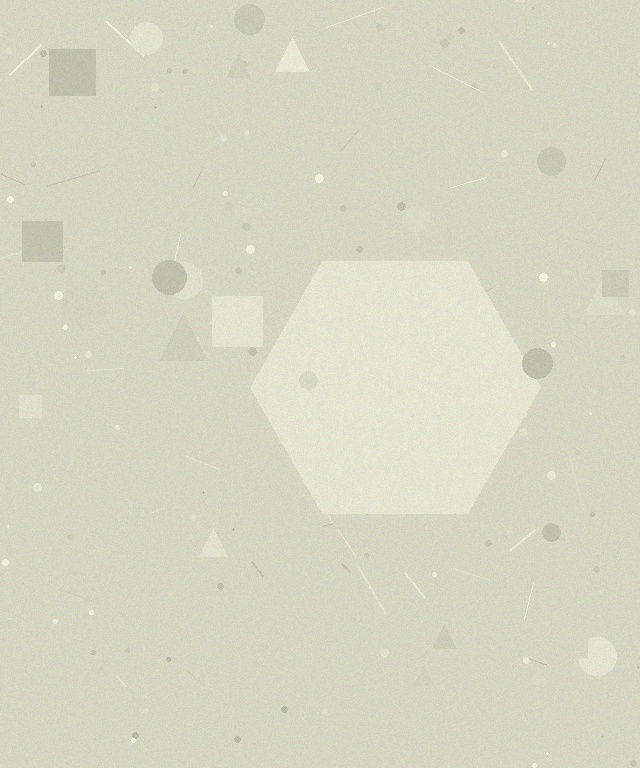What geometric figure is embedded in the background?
A hexagon is embedded in the background.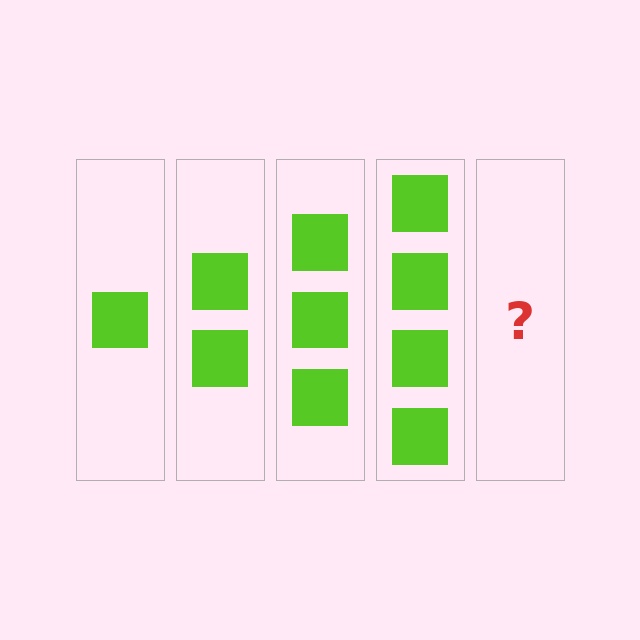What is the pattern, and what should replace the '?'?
The pattern is that each step adds one more square. The '?' should be 5 squares.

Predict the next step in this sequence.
The next step is 5 squares.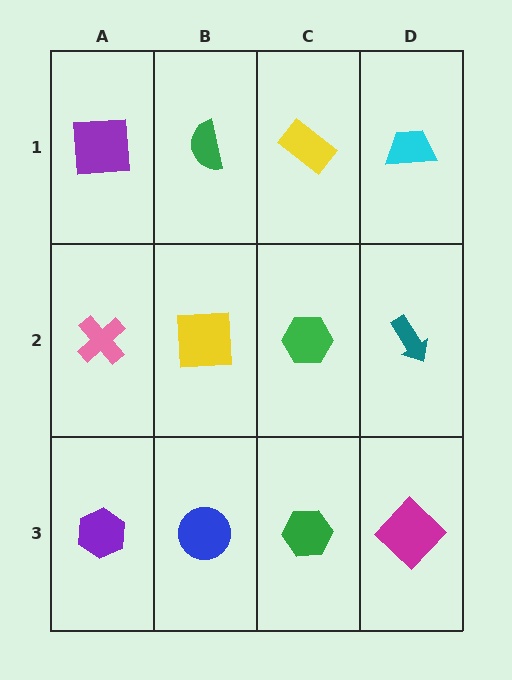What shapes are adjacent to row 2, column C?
A yellow rectangle (row 1, column C), a green hexagon (row 3, column C), a yellow square (row 2, column B), a teal arrow (row 2, column D).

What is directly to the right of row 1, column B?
A yellow rectangle.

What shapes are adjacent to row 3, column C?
A green hexagon (row 2, column C), a blue circle (row 3, column B), a magenta diamond (row 3, column D).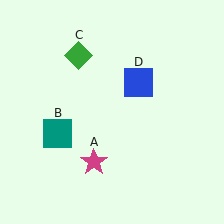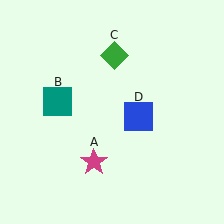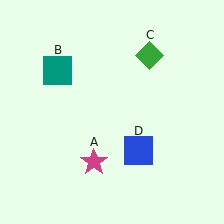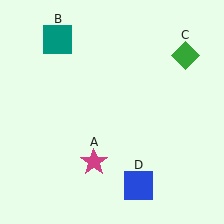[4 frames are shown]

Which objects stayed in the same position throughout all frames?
Magenta star (object A) remained stationary.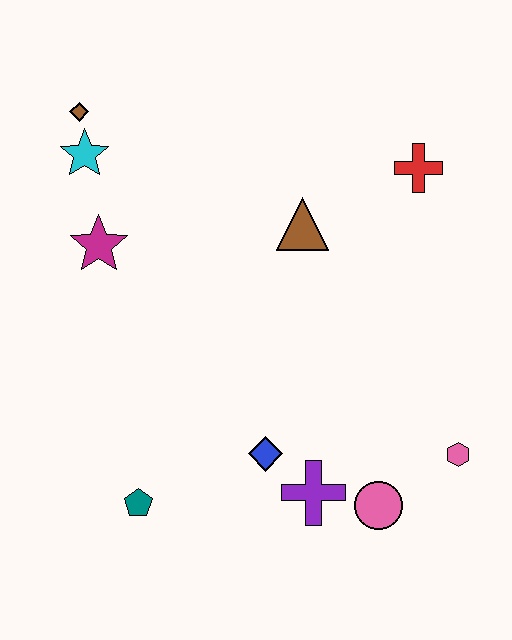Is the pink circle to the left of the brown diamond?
No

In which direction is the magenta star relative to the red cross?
The magenta star is to the left of the red cross.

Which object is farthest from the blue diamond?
The brown diamond is farthest from the blue diamond.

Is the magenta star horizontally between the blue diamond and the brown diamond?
Yes